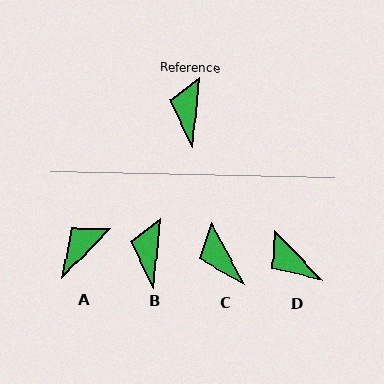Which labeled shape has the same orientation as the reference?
B.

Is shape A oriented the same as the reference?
No, it is off by about 38 degrees.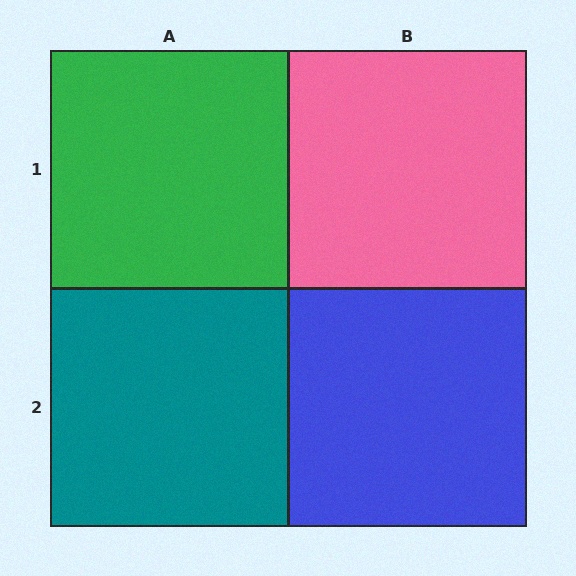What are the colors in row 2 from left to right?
Teal, blue.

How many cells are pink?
1 cell is pink.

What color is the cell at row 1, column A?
Green.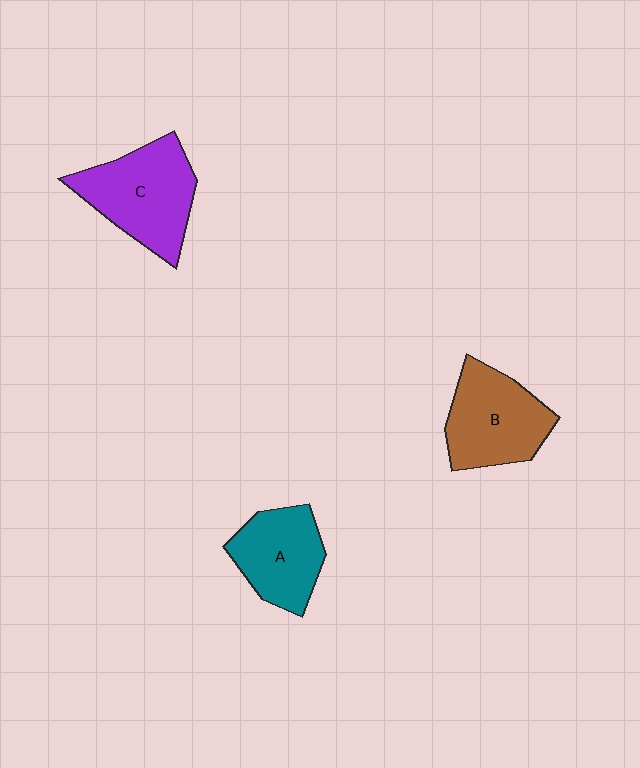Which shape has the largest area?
Shape C (purple).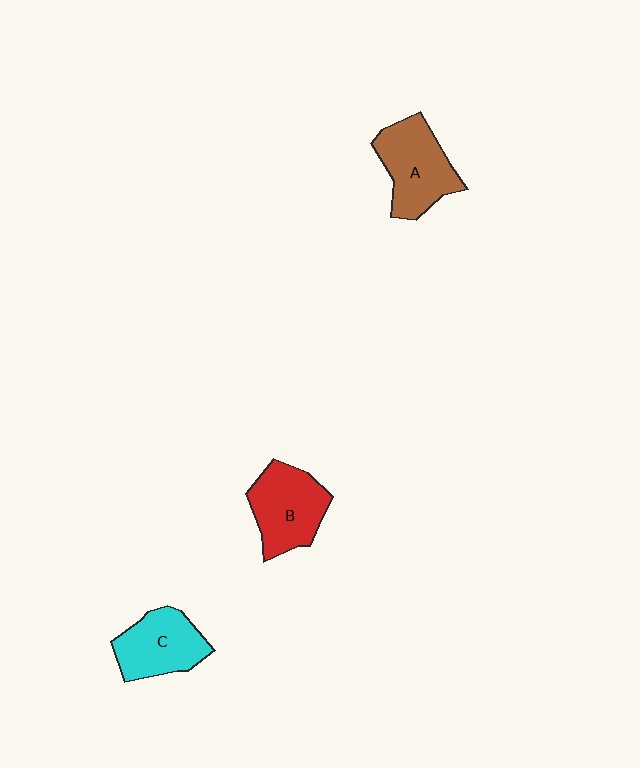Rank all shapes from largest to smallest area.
From largest to smallest: A (brown), B (red), C (cyan).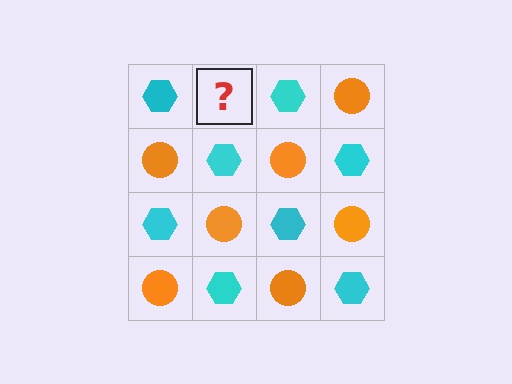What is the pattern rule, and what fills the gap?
The rule is that it alternates cyan hexagon and orange circle in a checkerboard pattern. The gap should be filled with an orange circle.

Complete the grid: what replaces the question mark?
The question mark should be replaced with an orange circle.